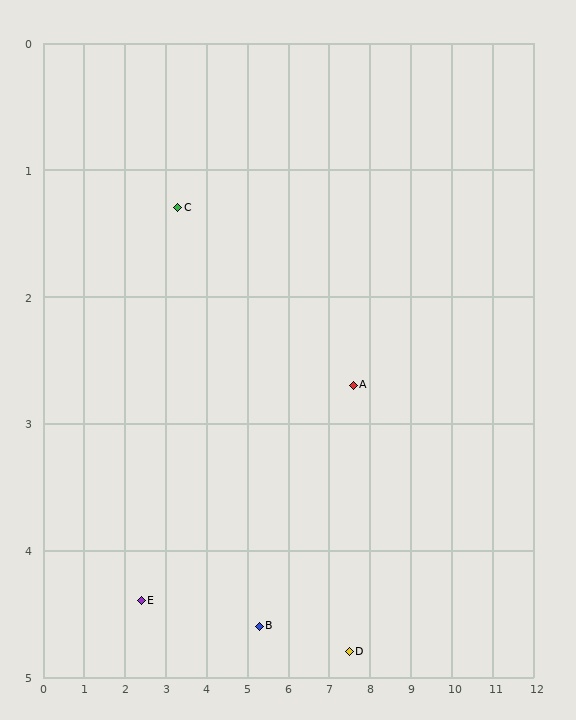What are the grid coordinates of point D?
Point D is at approximately (7.5, 4.8).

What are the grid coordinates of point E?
Point E is at approximately (2.4, 4.4).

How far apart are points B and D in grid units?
Points B and D are about 2.2 grid units apart.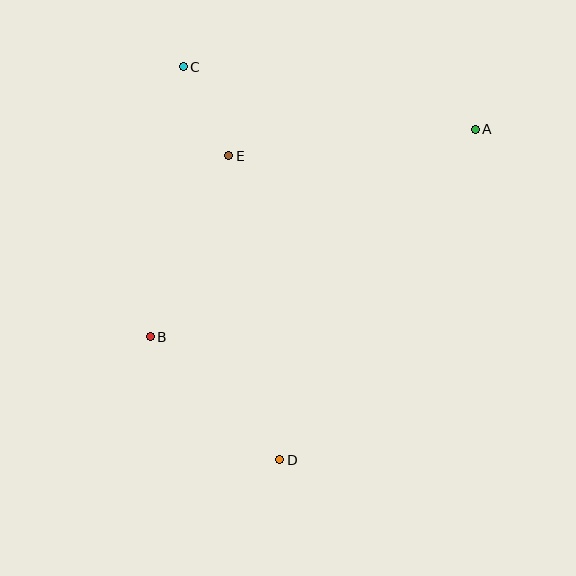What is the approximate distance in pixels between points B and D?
The distance between B and D is approximately 179 pixels.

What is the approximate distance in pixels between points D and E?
The distance between D and E is approximately 308 pixels.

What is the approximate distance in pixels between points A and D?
The distance between A and D is approximately 384 pixels.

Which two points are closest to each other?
Points C and E are closest to each other.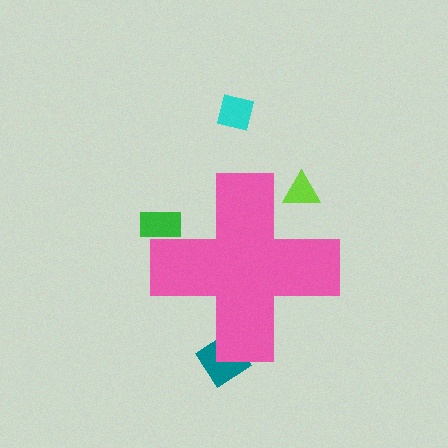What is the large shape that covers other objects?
A pink cross.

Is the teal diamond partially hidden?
Yes, the teal diamond is partially hidden behind the pink cross.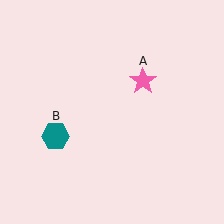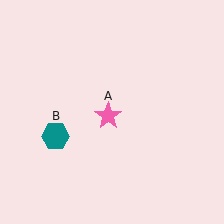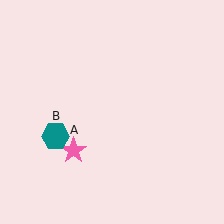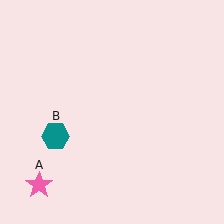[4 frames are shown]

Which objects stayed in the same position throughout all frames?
Teal hexagon (object B) remained stationary.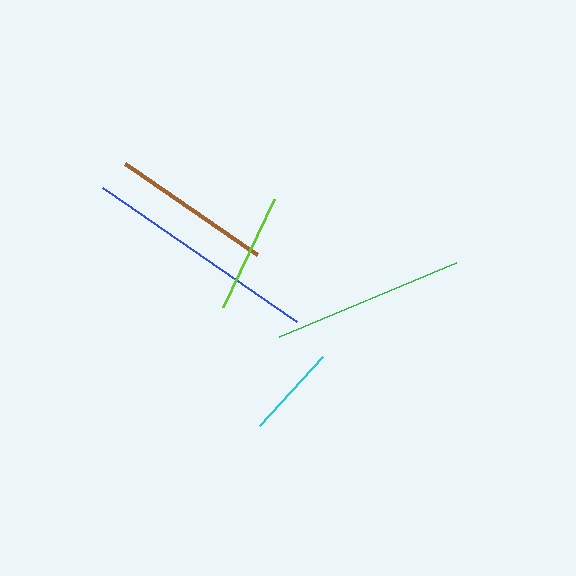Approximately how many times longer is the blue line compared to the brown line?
The blue line is approximately 1.5 times the length of the brown line.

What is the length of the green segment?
The green segment is approximately 191 pixels long.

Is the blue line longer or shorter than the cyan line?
The blue line is longer than the cyan line.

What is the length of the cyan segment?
The cyan segment is approximately 93 pixels long.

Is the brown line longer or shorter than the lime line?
The brown line is longer than the lime line.